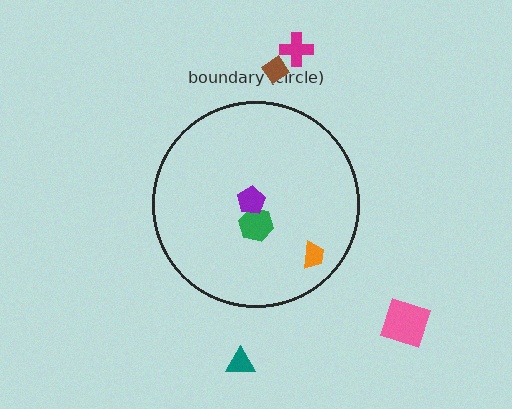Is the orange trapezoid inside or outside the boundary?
Inside.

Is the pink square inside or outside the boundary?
Outside.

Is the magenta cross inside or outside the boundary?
Outside.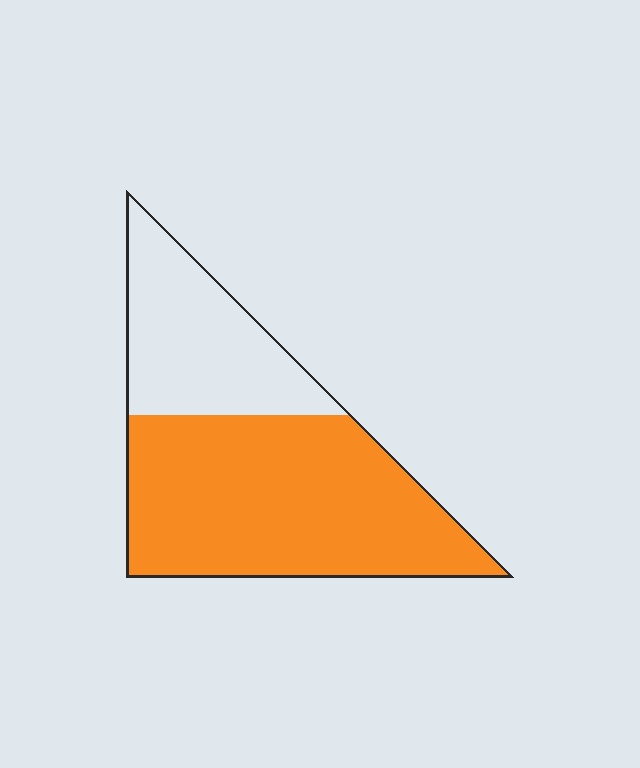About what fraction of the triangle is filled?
About two thirds (2/3).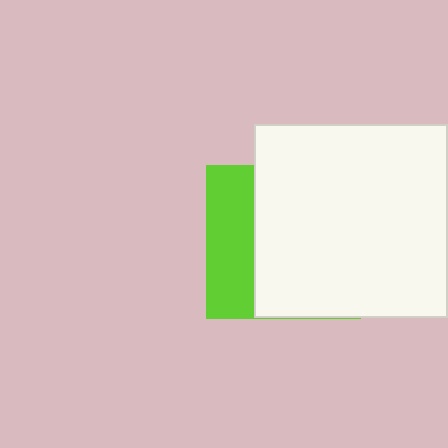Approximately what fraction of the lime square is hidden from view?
Roughly 68% of the lime square is hidden behind the white square.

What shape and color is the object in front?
The object in front is a white square.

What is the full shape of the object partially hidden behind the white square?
The partially hidden object is a lime square.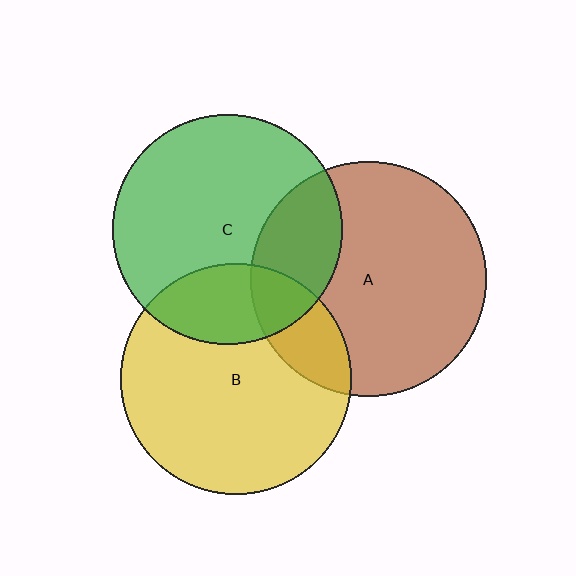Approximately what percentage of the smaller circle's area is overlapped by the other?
Approximately 20%.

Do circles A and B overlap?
Yes.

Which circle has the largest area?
Circle A (brown).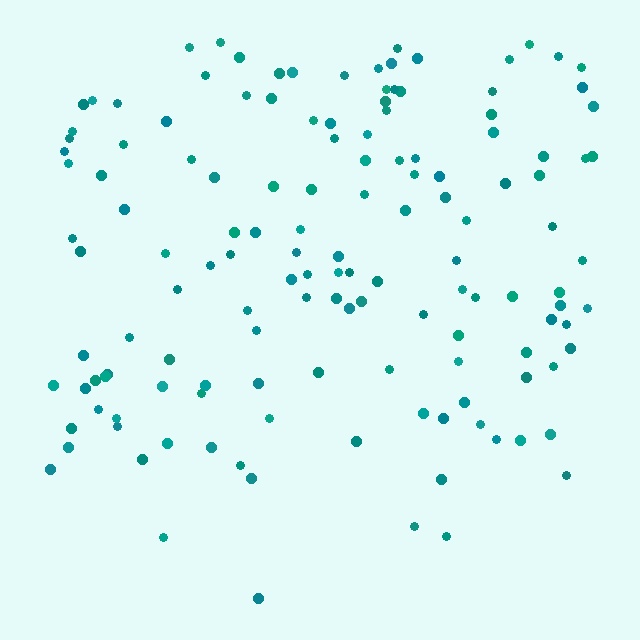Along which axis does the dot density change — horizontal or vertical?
Vertical.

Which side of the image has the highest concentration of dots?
The top.